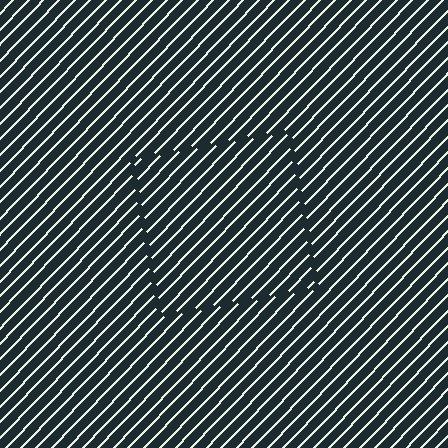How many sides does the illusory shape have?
4 sides — the line-ends trace a square.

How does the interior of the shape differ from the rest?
The interior of the shape contains the same grating, shifted by half a period — the contour is defined by the phase discontinuity where line-ends from the inner and outer gratings abut.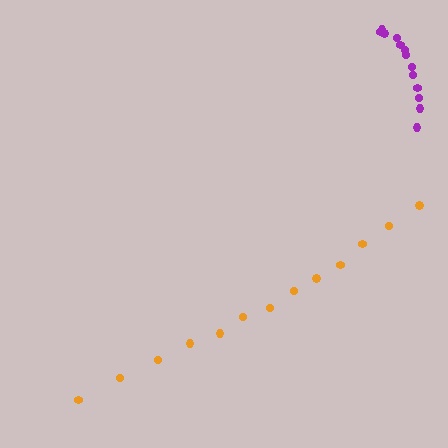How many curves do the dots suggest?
There are 2 distinct paths.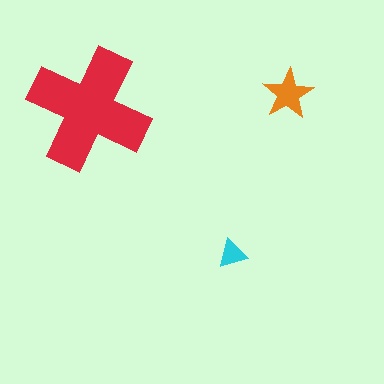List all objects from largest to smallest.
The red cross, the orange star, the cyan triangle.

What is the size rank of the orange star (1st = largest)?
2nd.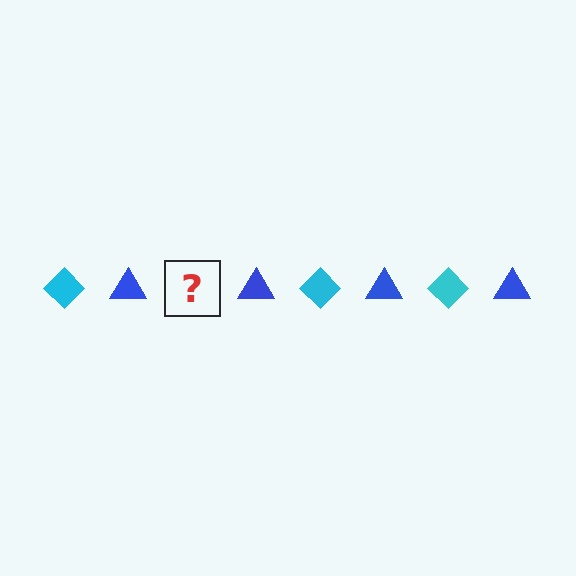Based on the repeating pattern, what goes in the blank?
The blank should be a cyan diamond.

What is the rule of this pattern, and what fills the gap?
The rule is that the pattern alternates between cyan diamond and blue triangle. The gap should be filled with a cyan diamond.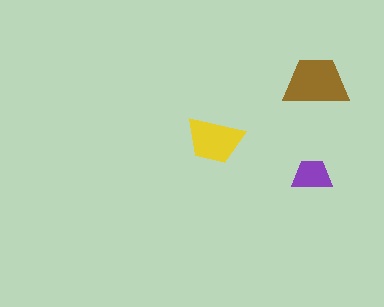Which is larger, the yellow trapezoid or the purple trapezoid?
The yellow one.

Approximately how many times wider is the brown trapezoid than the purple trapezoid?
About 1.5 times wider.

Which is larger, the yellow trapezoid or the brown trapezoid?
The brown one.